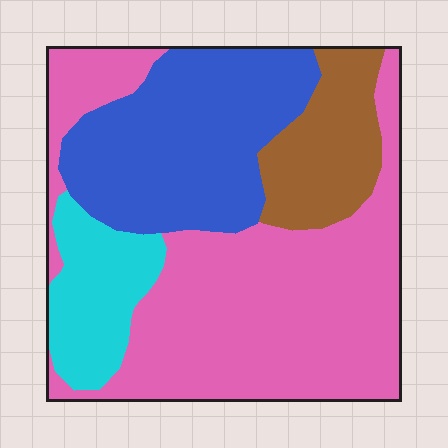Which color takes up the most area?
Pink, at roughly 50%.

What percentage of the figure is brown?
Brown covers about 15% of the figure.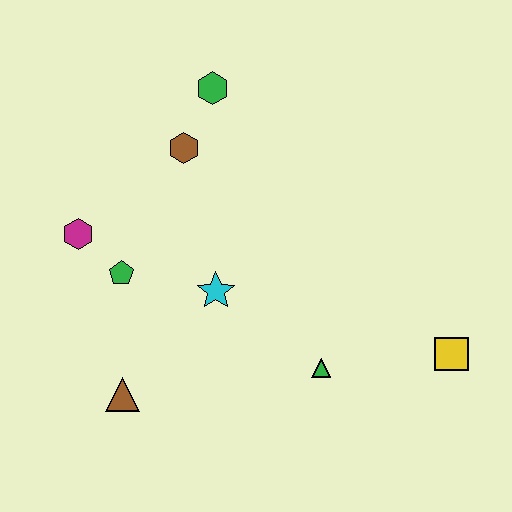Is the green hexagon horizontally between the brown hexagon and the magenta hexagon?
No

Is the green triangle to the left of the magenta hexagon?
No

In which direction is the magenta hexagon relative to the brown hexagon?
The magenta hexagon is to the left of the brown hexagon.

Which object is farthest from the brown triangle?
The yellow square is farthest from the brown triangle.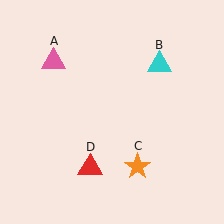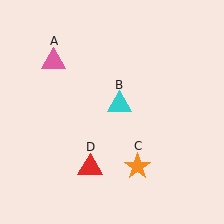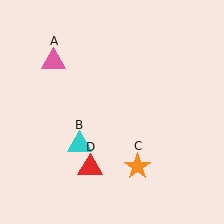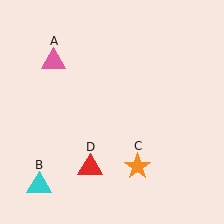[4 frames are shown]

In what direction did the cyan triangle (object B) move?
The cyan triangle (object B) moved down and to the left.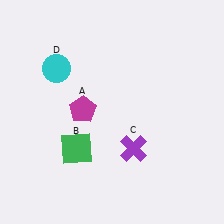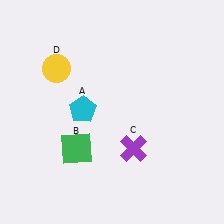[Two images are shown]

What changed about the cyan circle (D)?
In Image 1, D is cyan. In Image 2, it changed to yellow.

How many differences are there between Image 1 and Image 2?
There are 2 differences between the two images.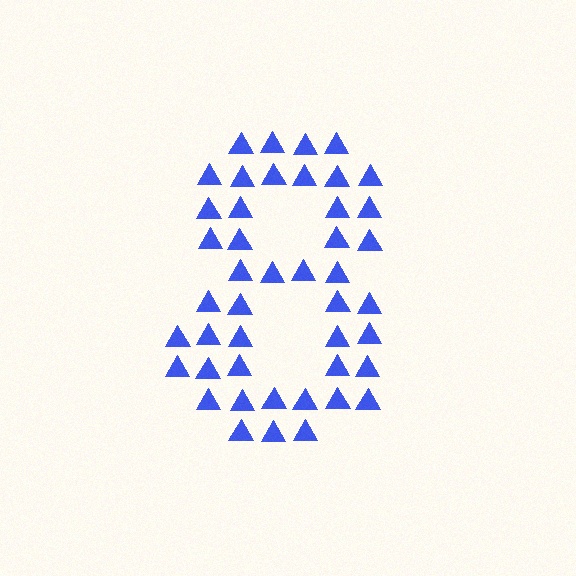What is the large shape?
The large shape is the digit 8.